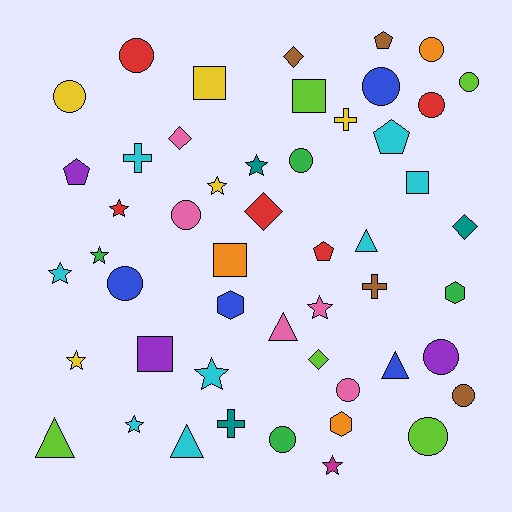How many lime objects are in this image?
There are 5 lime objects.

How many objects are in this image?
There are 50 objects.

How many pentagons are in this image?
There are 4 pentagons.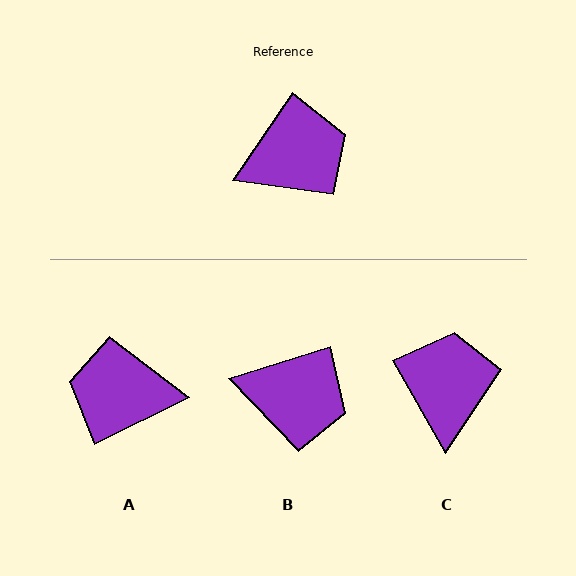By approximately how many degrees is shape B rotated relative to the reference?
Approximately 39 degrees clockwise.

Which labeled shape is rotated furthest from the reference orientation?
A, about 150 degrees away.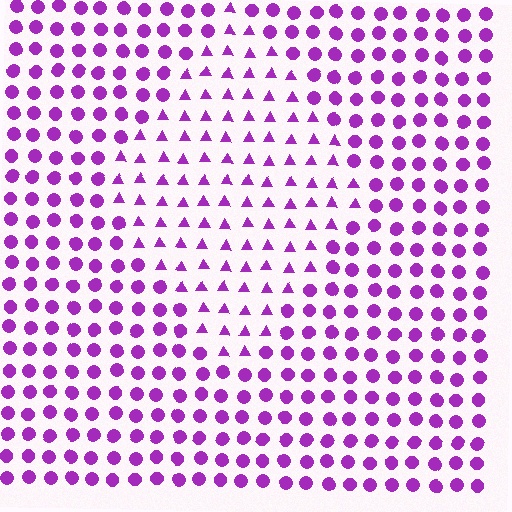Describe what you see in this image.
The image is filled with small purple elements arranged in a uniform grid. A diamond-shaped region contains triangles, while the surrounding area contains circles. The boundary is defined purely by the change in element shape.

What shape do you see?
I see a diamond.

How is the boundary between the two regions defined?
The boundary is defined by a change in element shape: triangles inside vs. circles outside. All elements share the same color and spacing.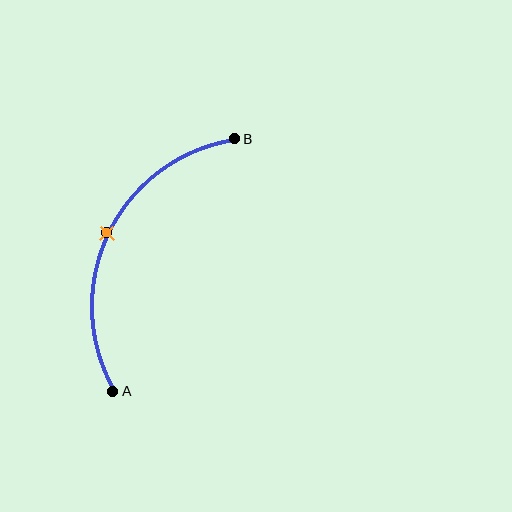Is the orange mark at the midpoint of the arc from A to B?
Yes. The orange mark lies on the arc at equal arc-length from both A and B — it is the arc midpoint.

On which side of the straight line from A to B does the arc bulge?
The arc bulges to the left of the straight line connecting A and B.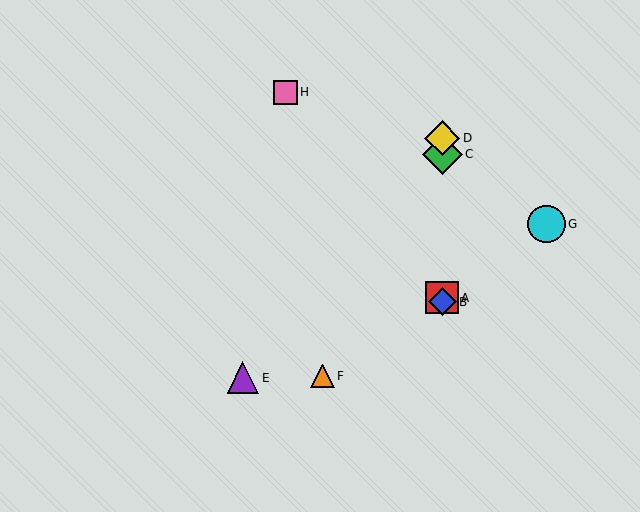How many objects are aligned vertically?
4 objects (A, B, C, D) are aligned vertically.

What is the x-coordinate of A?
Object A is at x≈442.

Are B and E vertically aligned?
No, B is at x≈442 and E is at x≈243.